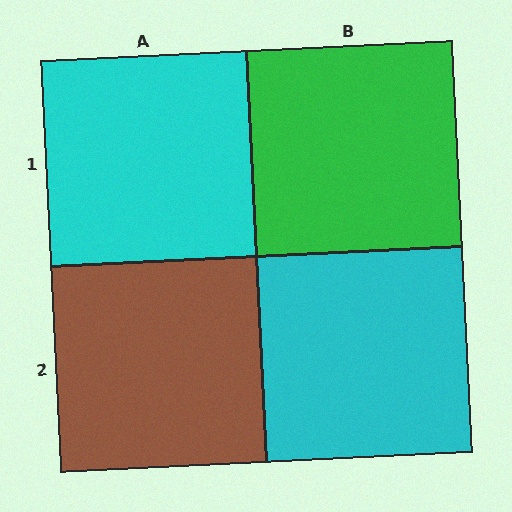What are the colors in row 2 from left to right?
Brown, cyan.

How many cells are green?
1 cell is green.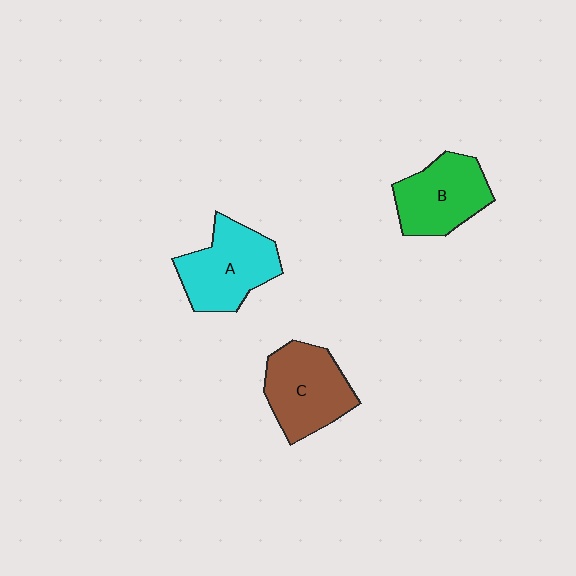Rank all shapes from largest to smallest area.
From largest to smallest: A (cyan), C (brown), B (green).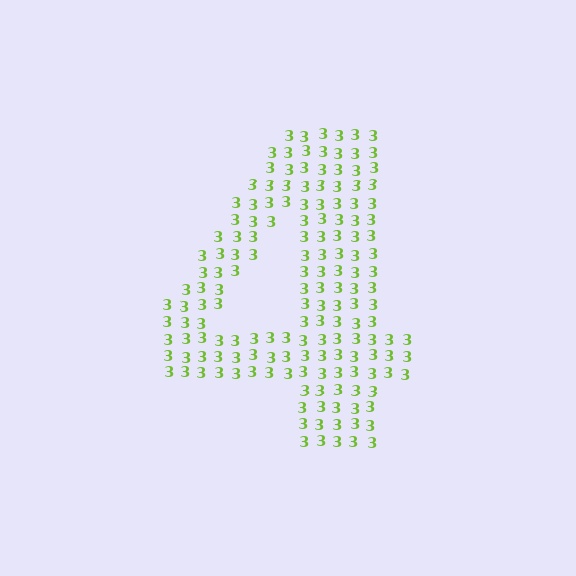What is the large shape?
The large shape is the digit 4.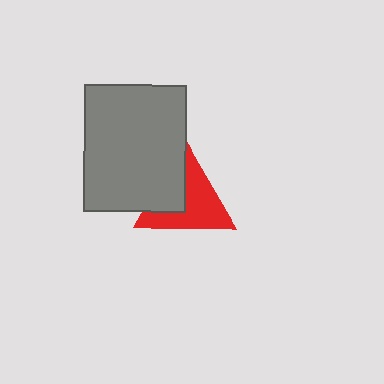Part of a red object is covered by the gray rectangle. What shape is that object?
It is a triangle.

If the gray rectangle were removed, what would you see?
You would see the complete red triangle.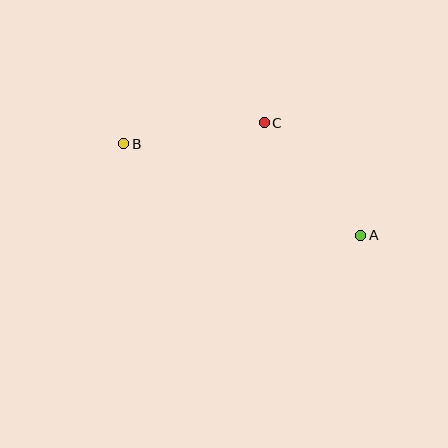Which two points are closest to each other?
Points B and C are closest to each other.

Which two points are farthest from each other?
Points A and B are farthest from each other.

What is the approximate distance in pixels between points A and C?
The distance between A and C is approximately 148 pixels.